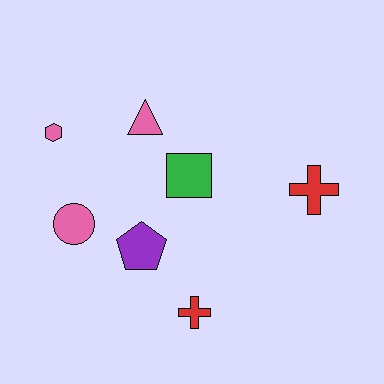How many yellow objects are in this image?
There are no yellow objects.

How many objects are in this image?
There are 7 objects.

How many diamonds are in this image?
There are no diamonds.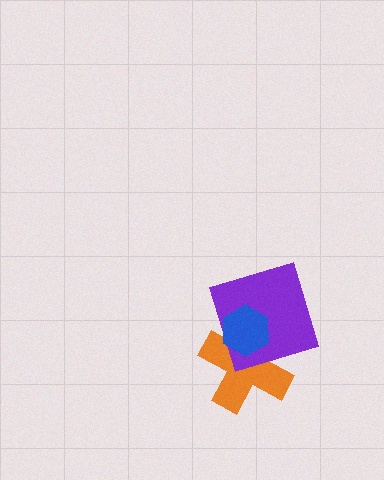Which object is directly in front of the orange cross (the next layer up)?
The purple square is directly in front of the orange cross.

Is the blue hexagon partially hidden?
No, no other shape covers it.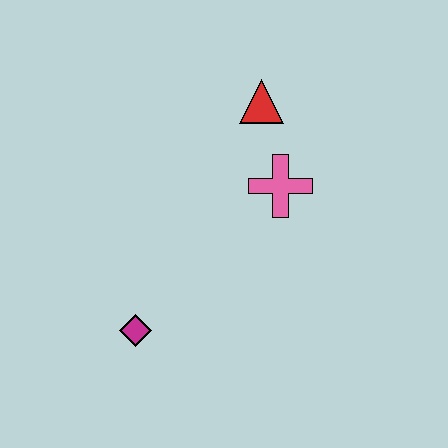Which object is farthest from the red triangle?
The magenta diamond is farthest from the red triangle.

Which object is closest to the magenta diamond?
The pink cross is closest to the magenta diamond.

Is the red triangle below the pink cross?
No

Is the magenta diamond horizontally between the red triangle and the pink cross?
No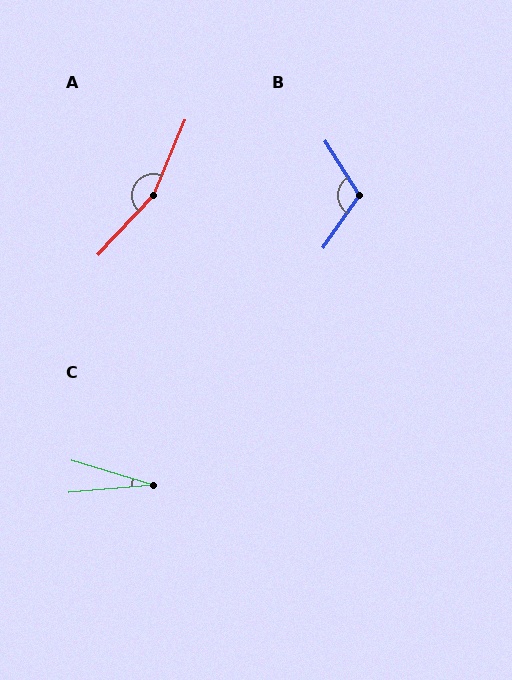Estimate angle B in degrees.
Approximately 113 degrees.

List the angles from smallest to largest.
C (21°), B (113°), A (159°).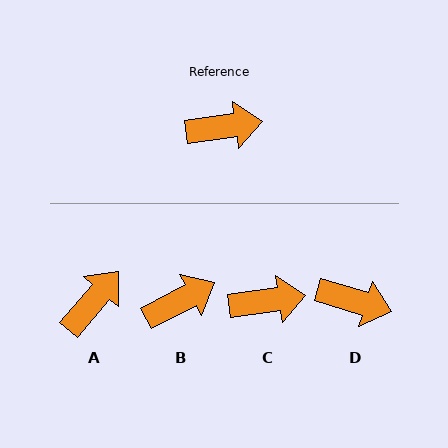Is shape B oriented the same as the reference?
No, it is off by about 20 degrees.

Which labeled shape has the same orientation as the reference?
C.